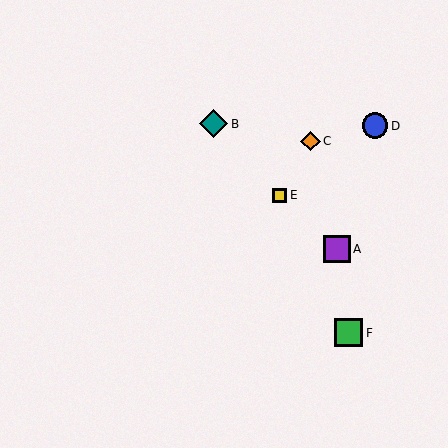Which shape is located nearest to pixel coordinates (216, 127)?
The teal diamond (labeled B) at (214, 124) is nearest to that location.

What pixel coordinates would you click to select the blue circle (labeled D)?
Click at (375, 126) to select the blue circle D.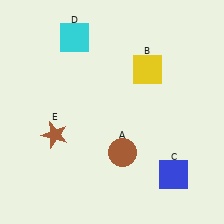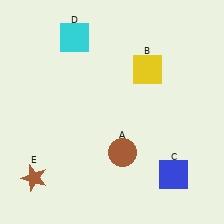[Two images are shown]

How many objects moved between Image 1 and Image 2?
1 object moved between the two images.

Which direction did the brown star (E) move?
The brown star (E) moved down.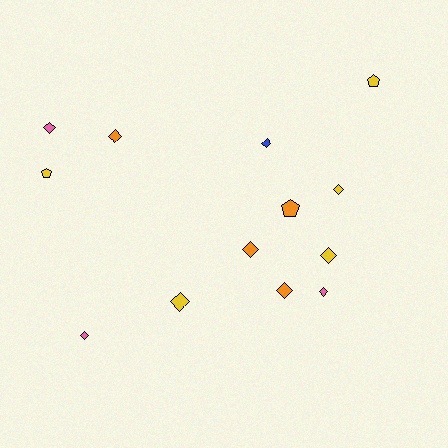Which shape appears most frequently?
Diamond, with 10 objects.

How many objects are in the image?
There are 13 objects.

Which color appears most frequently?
Yellow, with 5 objects.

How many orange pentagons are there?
There is 1 orange pentagon.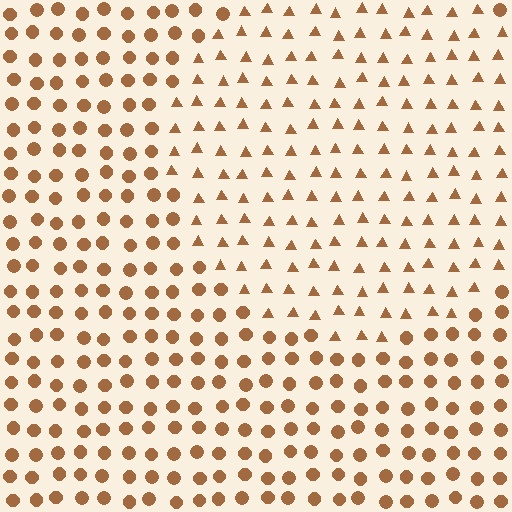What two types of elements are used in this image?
The image uses triangles inside the circle region and circles outside it.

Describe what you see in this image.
The image is filled with small brown elements arranged in a uniform grid. A circle-shaped region contains triangles, while the surrounding area contains circles. The boundary is defined purely by the change in element shape.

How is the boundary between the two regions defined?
The boundary is defined by a change in element shape: triangles inside vs. circles outside. All elements share the same color and spacing.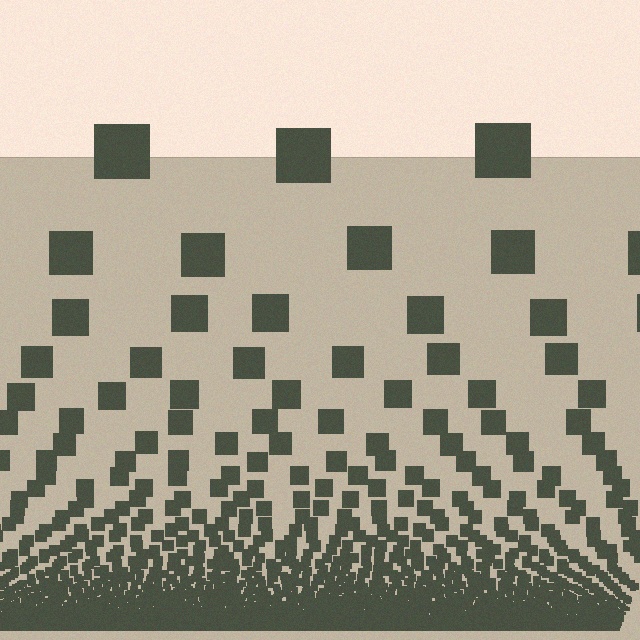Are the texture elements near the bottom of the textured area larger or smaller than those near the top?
Smaller. The gradient is inverted — elements near the bottom are smaller and denser.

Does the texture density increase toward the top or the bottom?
Density increases toward the bottom.